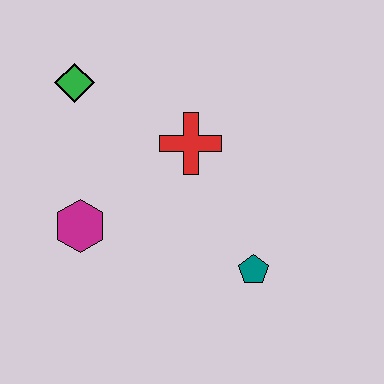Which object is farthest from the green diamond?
The teal pentagon is farthest from the green diamond.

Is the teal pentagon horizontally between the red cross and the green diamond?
No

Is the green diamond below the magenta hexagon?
No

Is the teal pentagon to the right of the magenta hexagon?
Yes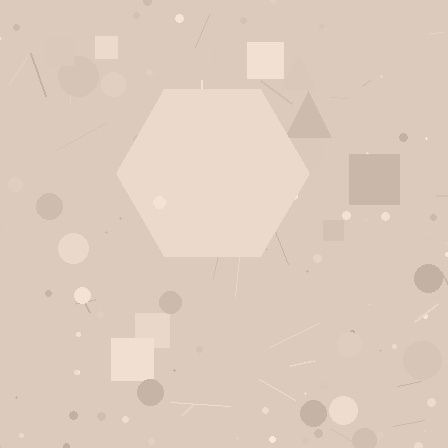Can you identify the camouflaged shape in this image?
The camouflaged shape is a hexagon.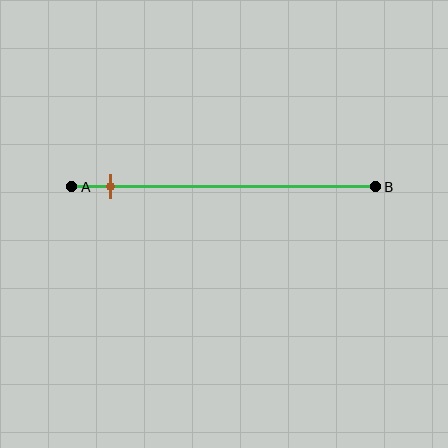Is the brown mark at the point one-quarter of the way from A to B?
No, the mark is at about 15% from A, not at the 25% one-quarter point.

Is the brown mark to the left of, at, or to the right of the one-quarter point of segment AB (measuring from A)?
The brown mark is to the left of the one-quarter point of segment AB.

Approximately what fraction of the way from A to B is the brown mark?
The brown mark is approximately 15% of the way from A to B.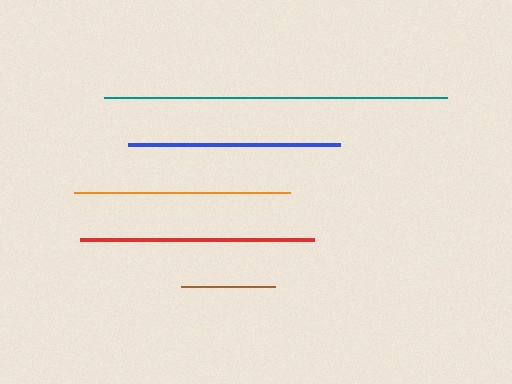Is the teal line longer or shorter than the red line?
The teal line is longer than the red line.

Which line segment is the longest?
The teal line is the longest at approximately 342 pixels.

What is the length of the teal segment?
The teal segment is approximately 342 pixels long.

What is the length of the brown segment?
The brown segment is approximately 93 pixels long.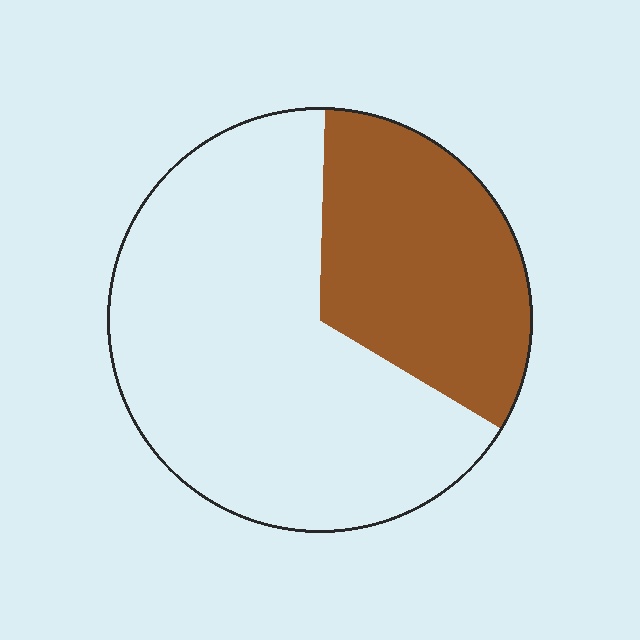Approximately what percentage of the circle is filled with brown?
Approximately 35%.